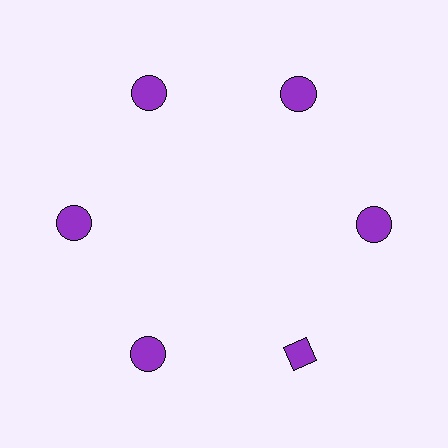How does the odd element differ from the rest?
It has a different shape: diamond instead of circle.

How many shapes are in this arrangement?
There are 6 shapes arranged in a ring pattern.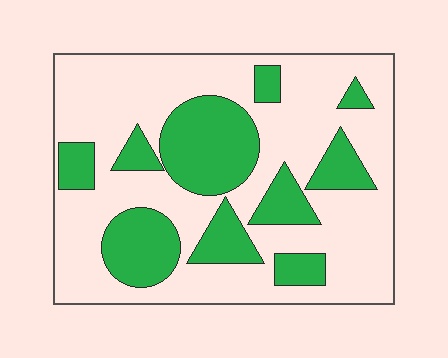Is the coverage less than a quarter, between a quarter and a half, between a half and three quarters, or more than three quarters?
Between a quarter and a half.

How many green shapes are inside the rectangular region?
10.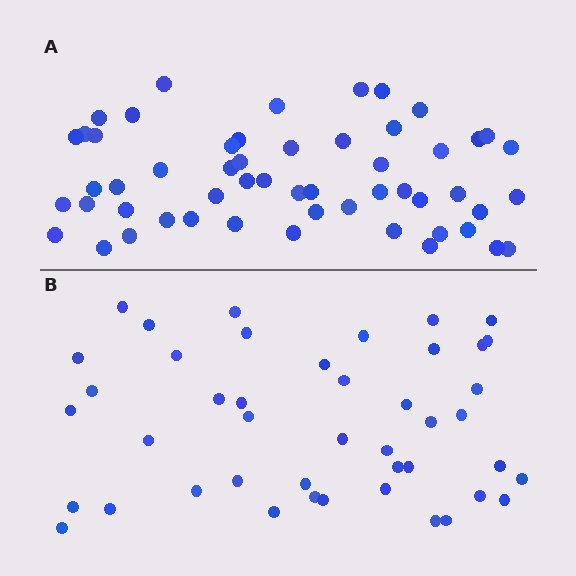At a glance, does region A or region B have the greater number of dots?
Region A (the top region) has more dots.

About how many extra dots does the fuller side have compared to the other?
Region A has roughly 10 or so more dots than region B.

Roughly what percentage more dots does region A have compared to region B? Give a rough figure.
About 25% more.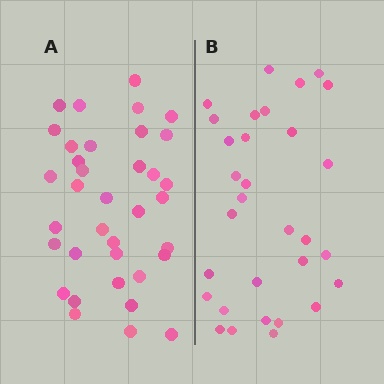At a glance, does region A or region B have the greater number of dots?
Region A (the left region) has more dots.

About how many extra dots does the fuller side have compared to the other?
Region A has about 5 more dots than region B.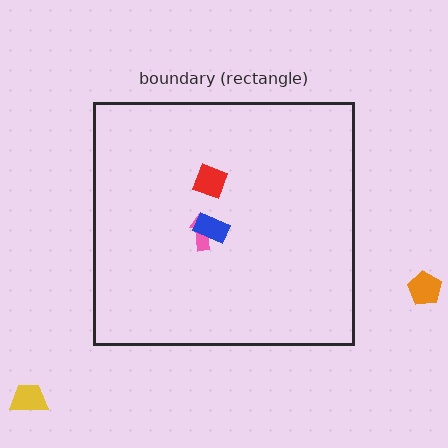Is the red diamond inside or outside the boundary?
Inside.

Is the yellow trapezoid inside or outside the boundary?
Outside.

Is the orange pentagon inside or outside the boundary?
Outside.